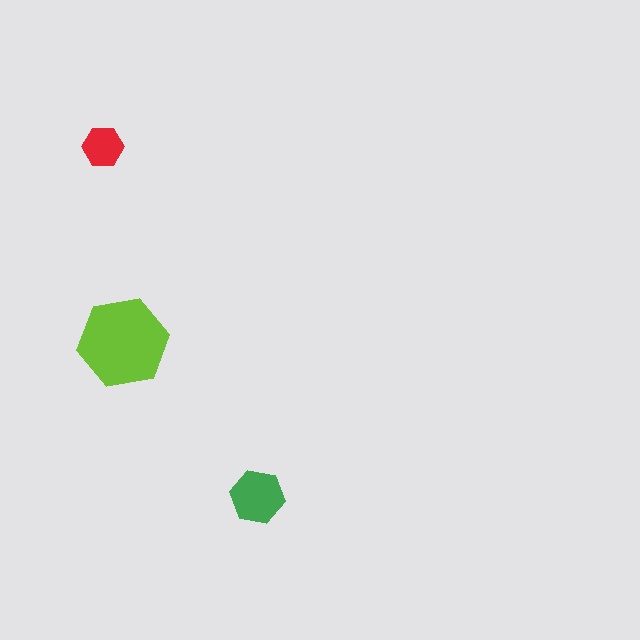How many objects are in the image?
There are 3 objects in the image.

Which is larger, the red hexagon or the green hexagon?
The green one.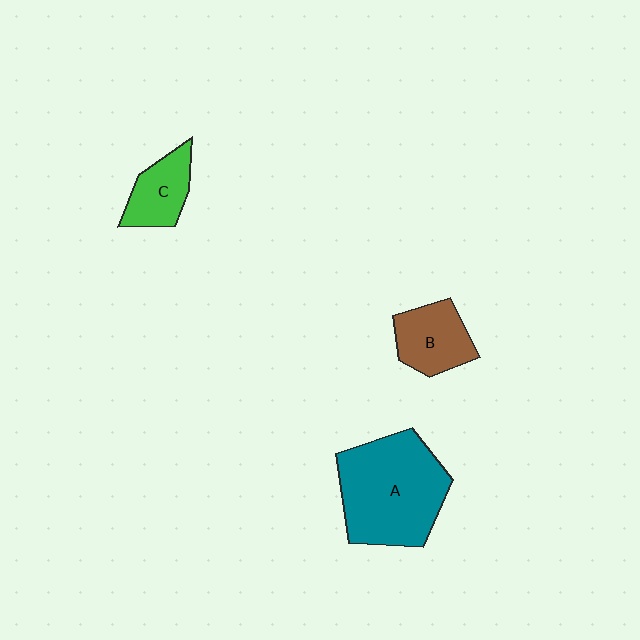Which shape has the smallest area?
Shape C (green).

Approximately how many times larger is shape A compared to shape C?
Approximately 2.6 times.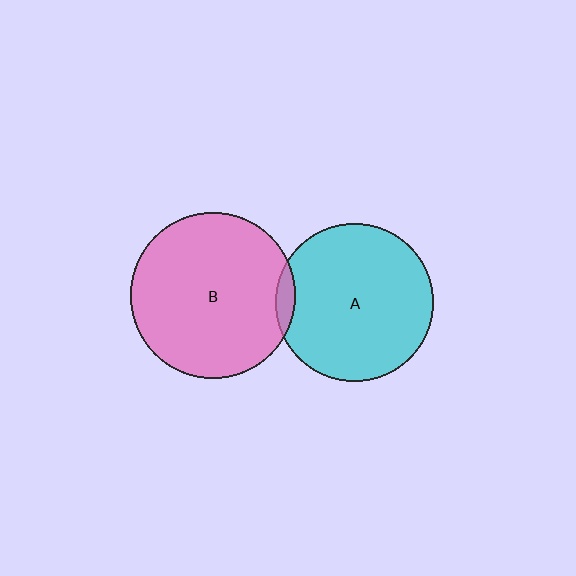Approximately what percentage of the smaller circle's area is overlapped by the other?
Approximately 5%.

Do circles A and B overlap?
Yes.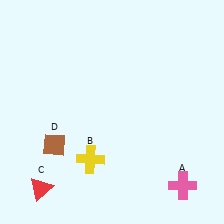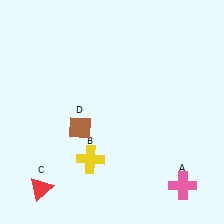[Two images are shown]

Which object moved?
The brown diamond (D) moved right.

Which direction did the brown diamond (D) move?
The brown diamond (D) moved right.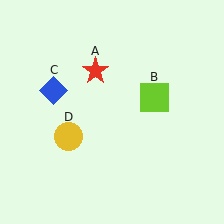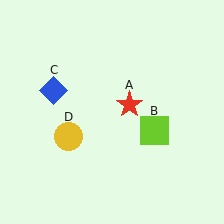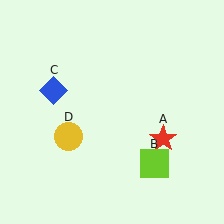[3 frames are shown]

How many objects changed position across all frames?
2 objects changed position: red star (object A), lime square (object B).